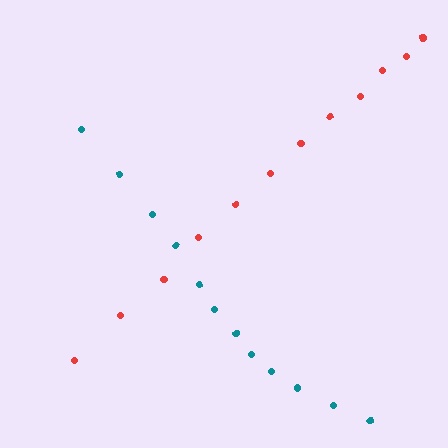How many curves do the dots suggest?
There are 2 distinct paths.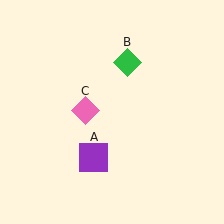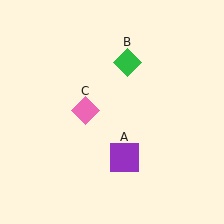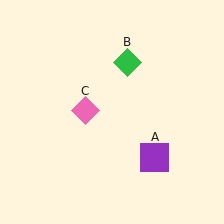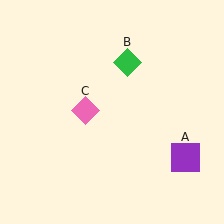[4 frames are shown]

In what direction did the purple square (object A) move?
The purple square (object A) moved right.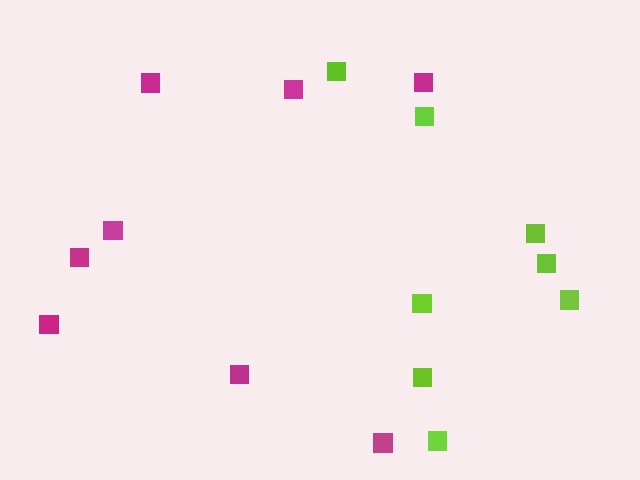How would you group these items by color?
There are 2 groups: one group of magenta squares (8) and one group of lime squares (8).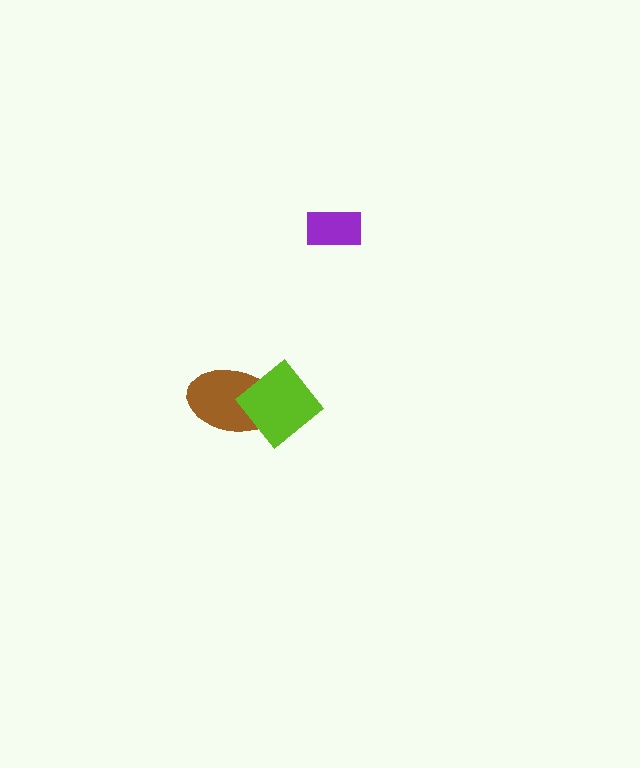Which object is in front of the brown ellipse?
The lime diamond is in front of the brown ellipse.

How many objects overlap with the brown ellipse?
1 object overlaps with the brown ellipse.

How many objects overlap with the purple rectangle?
0 objects overlap with the purple rectangle.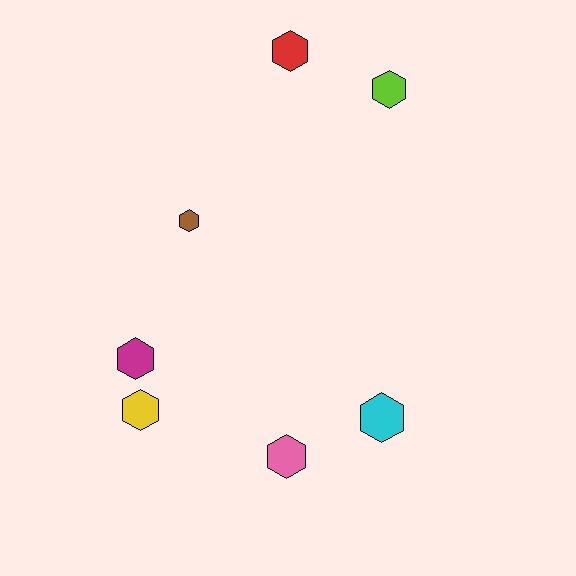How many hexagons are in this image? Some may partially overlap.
There are 7 hexagons.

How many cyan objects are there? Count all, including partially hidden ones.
There is 1 cyan object.